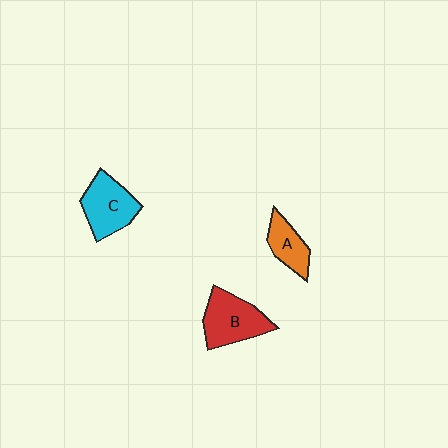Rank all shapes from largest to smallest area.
From largest to smallest: B (red), C (cyan), A (orange).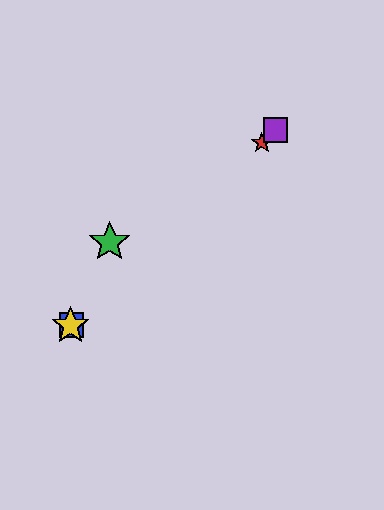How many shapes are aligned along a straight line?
4 shapes (the red star, the blue square, the yellow star, the purple square) are aligned along a straight line.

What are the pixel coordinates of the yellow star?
The yellow star is at (71, 326).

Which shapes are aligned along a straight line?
The red star, the blue square, the yellow star, the purple square are aligned along a straight line.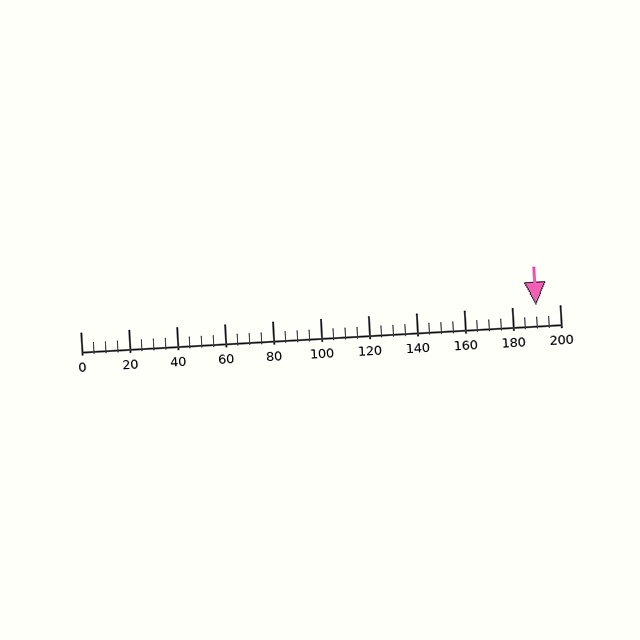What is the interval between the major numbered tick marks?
The major tick marks are spaced 20 units apart.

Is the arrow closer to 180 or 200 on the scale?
The arrow is closer to 200.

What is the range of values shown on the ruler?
The ruler shows values from 0 to 200.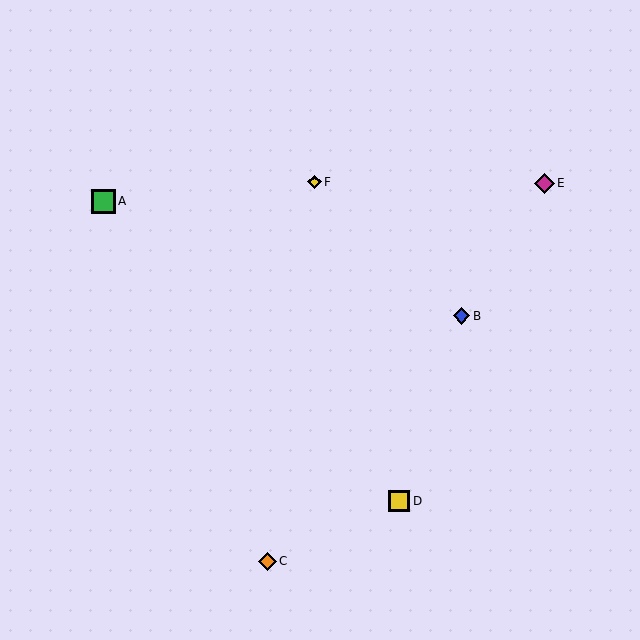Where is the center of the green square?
The center of the green square is at (103, 201).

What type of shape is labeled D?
Shape D is a yellow square.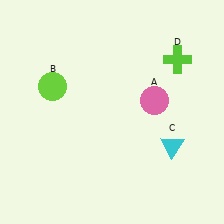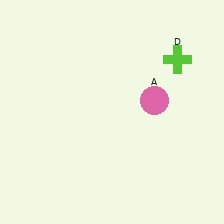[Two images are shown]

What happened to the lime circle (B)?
The lime circle (B) was removed in Image 2. It was in the top-left area of Image 1.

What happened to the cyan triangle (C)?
The cyan triangle (C) was removed in Image 2. It was in the bottom-right area of Image 1.